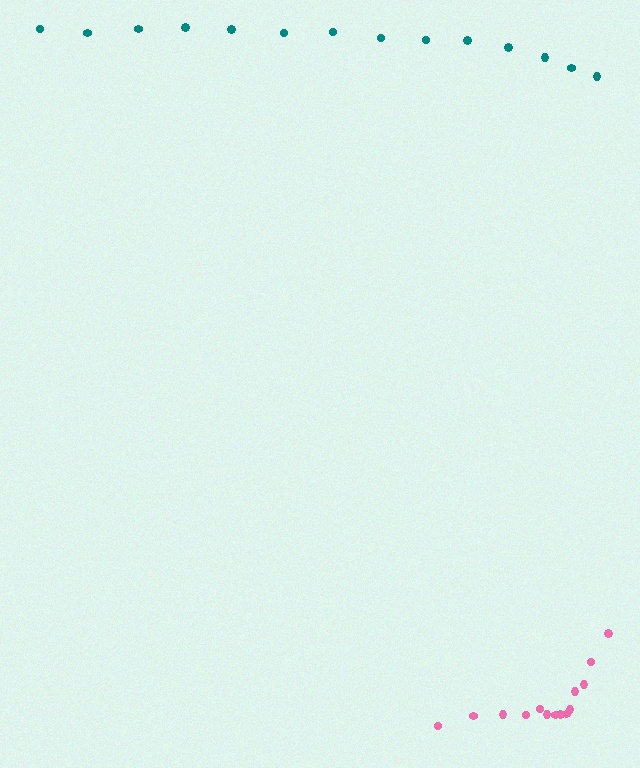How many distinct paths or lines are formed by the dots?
There are 2 distinct paths.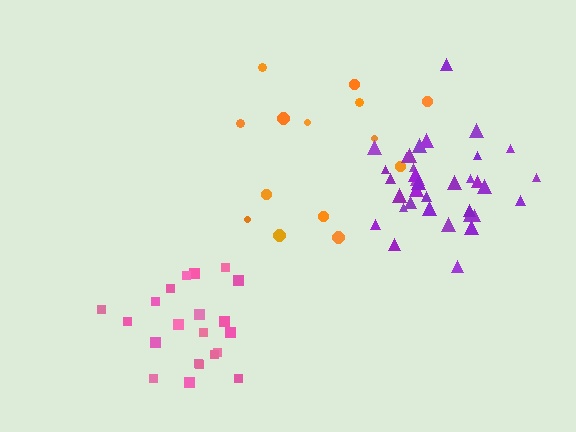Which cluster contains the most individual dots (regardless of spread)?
Purple (35).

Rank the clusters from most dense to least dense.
purple, pink, orange.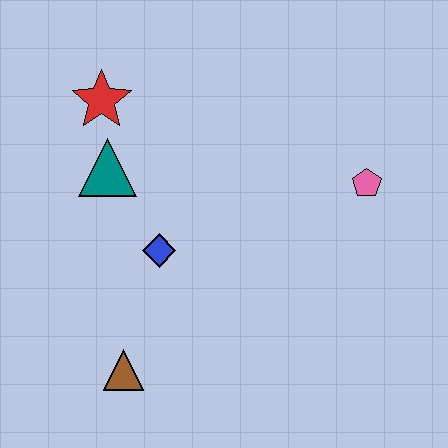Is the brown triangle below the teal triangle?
Yes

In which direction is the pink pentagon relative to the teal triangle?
The pink pentagon is to the right of the teal triangle.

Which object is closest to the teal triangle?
The red star is closest to the teal triangle.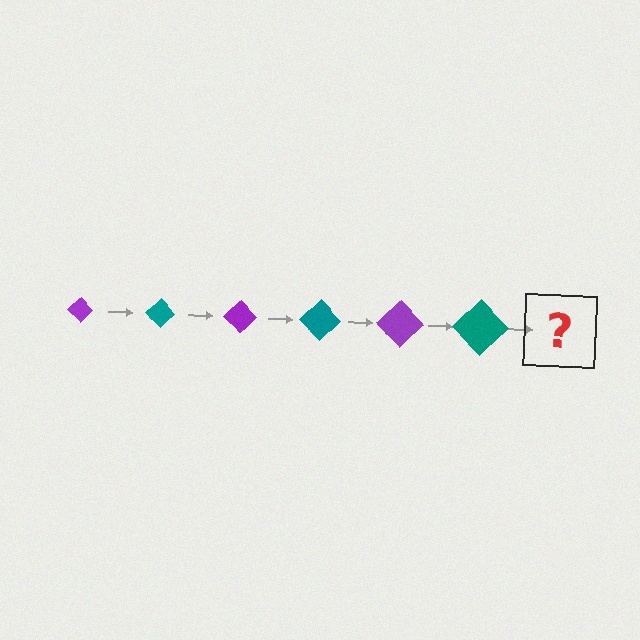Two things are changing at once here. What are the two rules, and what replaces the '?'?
The two rules are that the diamond grows larger each step and the color cycles through purple and teal. The '?' should be a purple diamond, larger than the previous one.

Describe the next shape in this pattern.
It should be a purple diamond, larger than the previous one.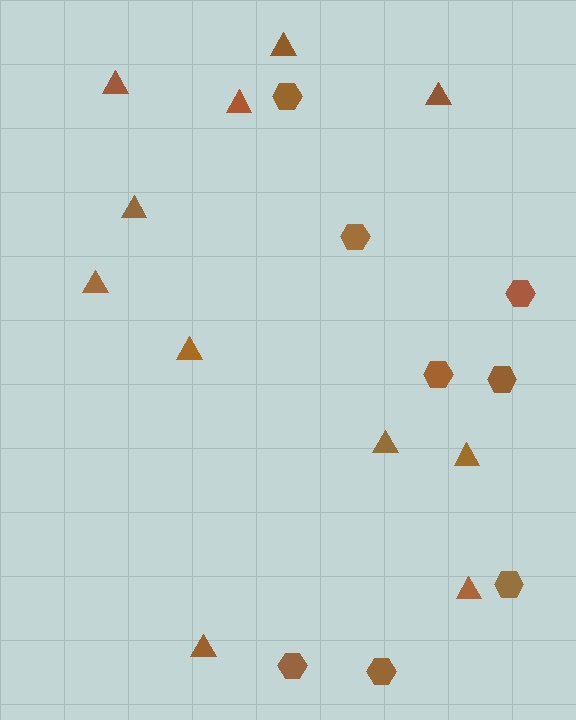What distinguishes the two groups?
There are 2 groups: one group of hexagons (8) and one group of triangles (11).